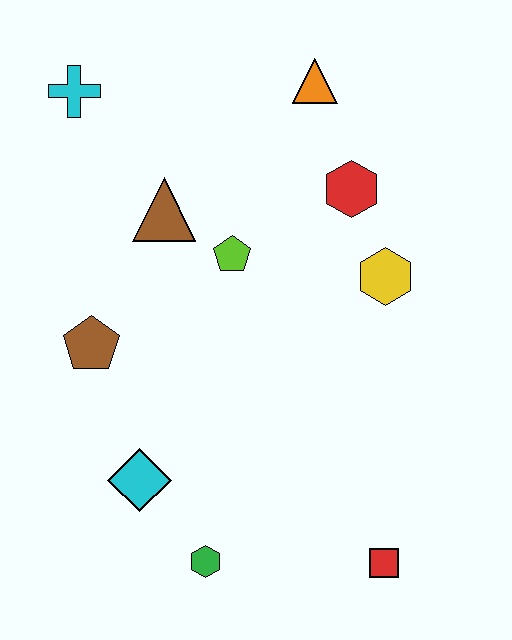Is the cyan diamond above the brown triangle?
No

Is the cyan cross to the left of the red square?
Yes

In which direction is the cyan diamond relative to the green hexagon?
The cyan diamond is above the green hexagon.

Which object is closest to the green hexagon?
The cyan diamond is closest to the green hexagon.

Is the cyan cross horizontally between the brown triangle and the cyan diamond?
No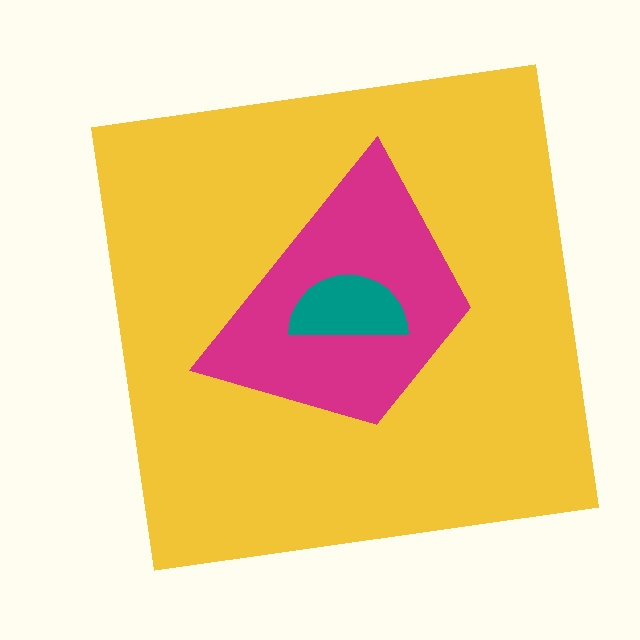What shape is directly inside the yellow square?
The magenta trapezoid.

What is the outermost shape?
The yellow square.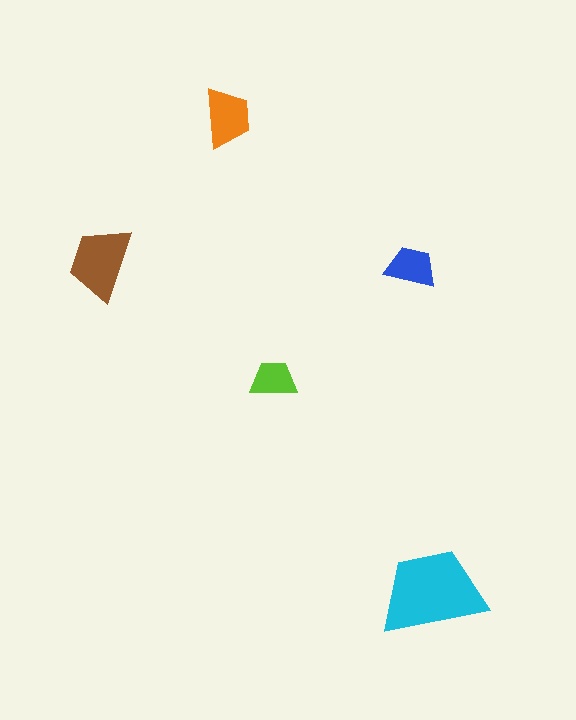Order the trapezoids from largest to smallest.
the cyan one, the brown one, the orange one, the blue one, the lime one.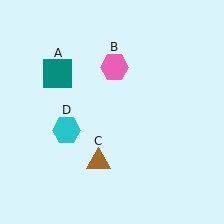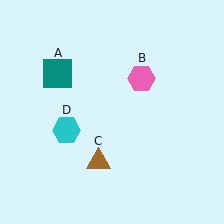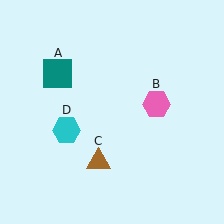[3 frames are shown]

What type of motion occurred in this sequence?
The pink hexagon (object B) rotated clockwise around the center of the scene.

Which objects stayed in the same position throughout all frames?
Teal square (object A) and brown triangle (object C) and cyan hexagon (object D) remained stationary.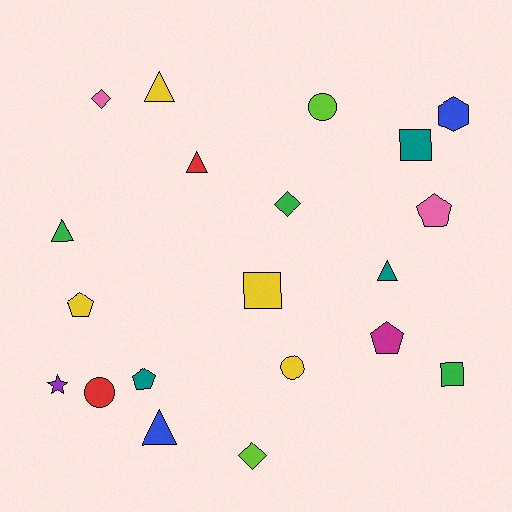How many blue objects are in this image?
There are 2 blue objects.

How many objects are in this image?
There are 20 objects.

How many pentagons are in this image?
There are 4 pentagons.